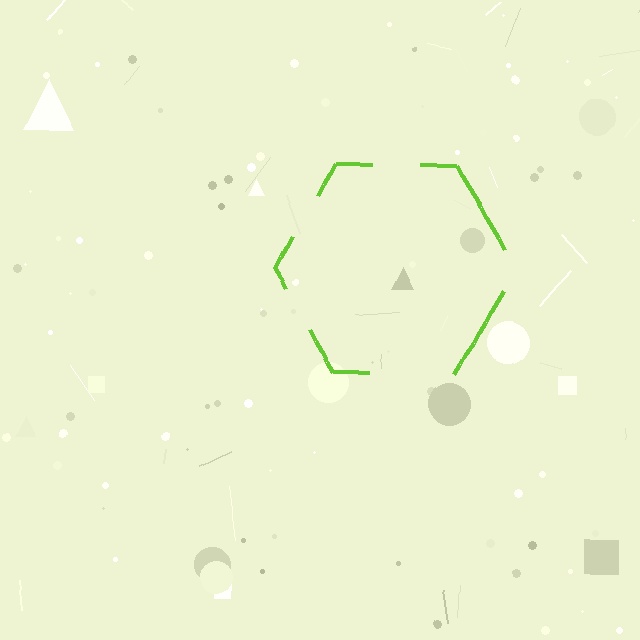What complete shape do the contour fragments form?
The contour fragments form a hexagon.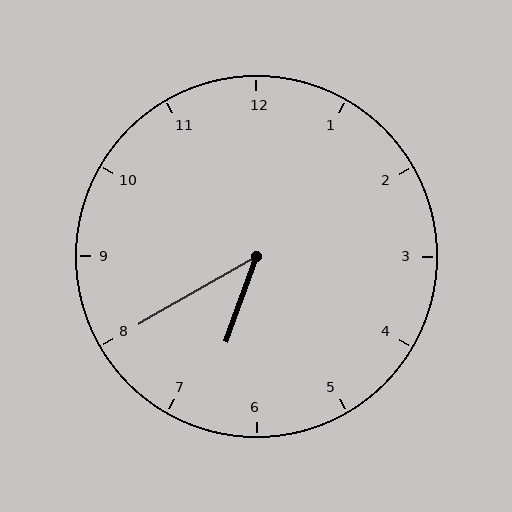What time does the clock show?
6:40.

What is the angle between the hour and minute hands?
Approximately 40 degrees.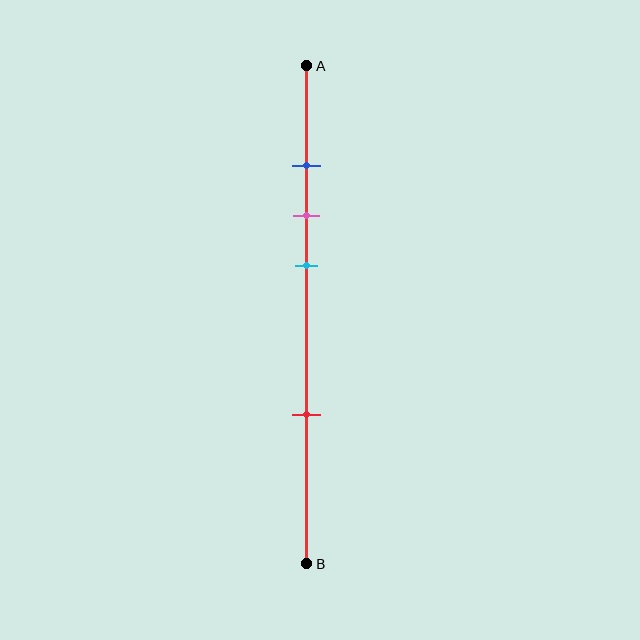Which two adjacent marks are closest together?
The blue and pink marks are the closest adjacent pair.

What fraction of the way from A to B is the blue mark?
The blue mark is approximately 20% (0.2) of the way from A to B.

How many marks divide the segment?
There are 4 marks dividing the segment.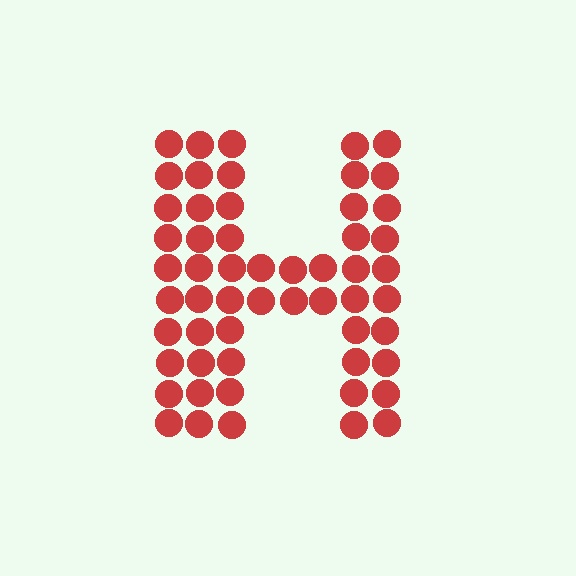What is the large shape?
The large shape is the letter H.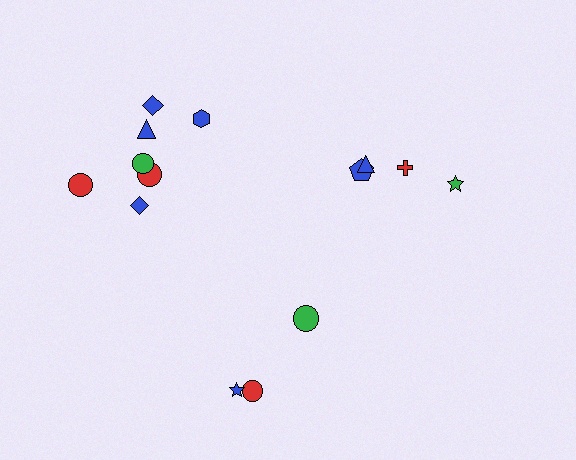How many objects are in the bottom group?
There are 3 objects.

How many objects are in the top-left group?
There are 7 objects.